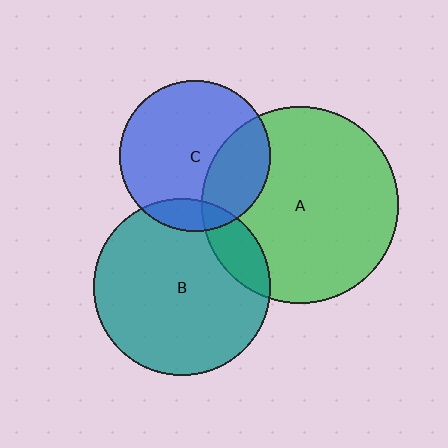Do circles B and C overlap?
Yes.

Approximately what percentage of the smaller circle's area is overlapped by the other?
Approximately 10%.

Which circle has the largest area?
Circle A (green).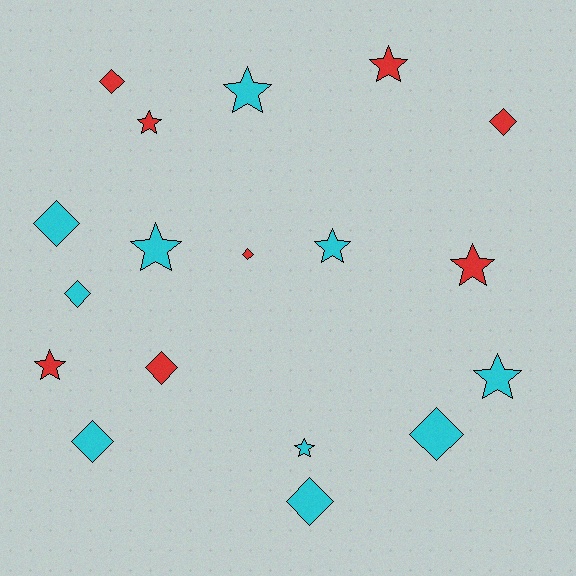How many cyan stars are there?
There are 5 cyan stars.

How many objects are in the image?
There are 18 objects.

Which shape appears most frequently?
Diamond, with 9 objects.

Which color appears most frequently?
Cyan, with 10 objects.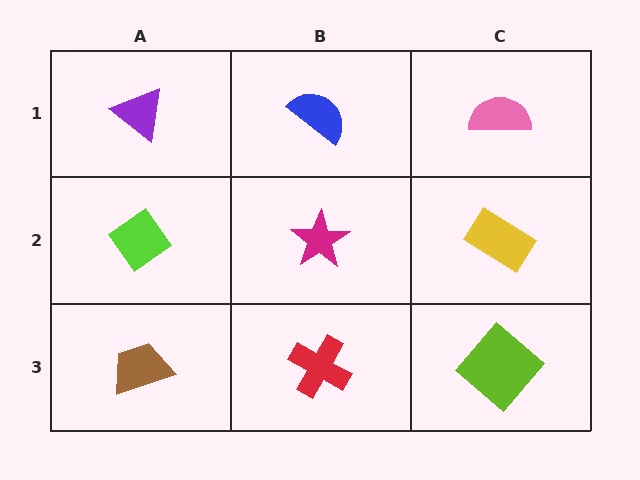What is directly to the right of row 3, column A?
A red cross.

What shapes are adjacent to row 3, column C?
A yellow rectangle (row 2, column C), a red cross (row 3, column B).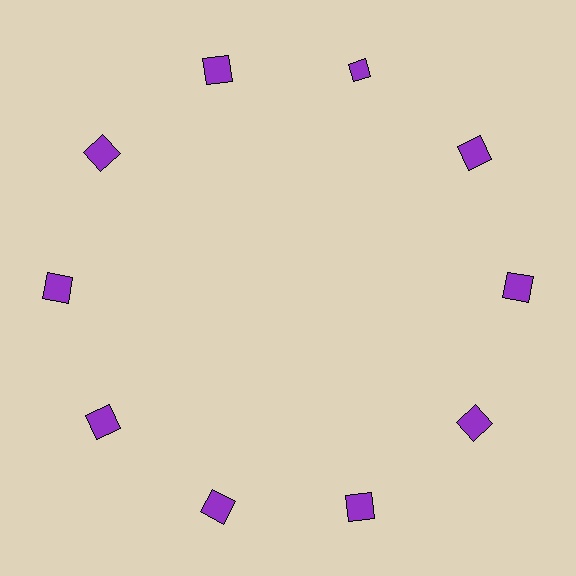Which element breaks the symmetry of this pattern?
The purple diamond at roughly the 1 o'clock position breaks the symmetry. All other shapes are purple squares.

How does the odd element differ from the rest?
It has a different shape: diamond instead of square.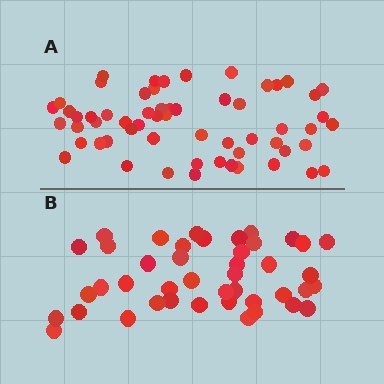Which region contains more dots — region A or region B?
Region A (the top region) has more dots.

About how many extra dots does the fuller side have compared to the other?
Region A has approximately 15 more dots than region B.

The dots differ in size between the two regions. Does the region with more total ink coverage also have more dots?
No. Region B has more total ink coverage because its dots are larger, but region A actually contains more individual dots. Total area can be misleading — the number of items is what matters here.